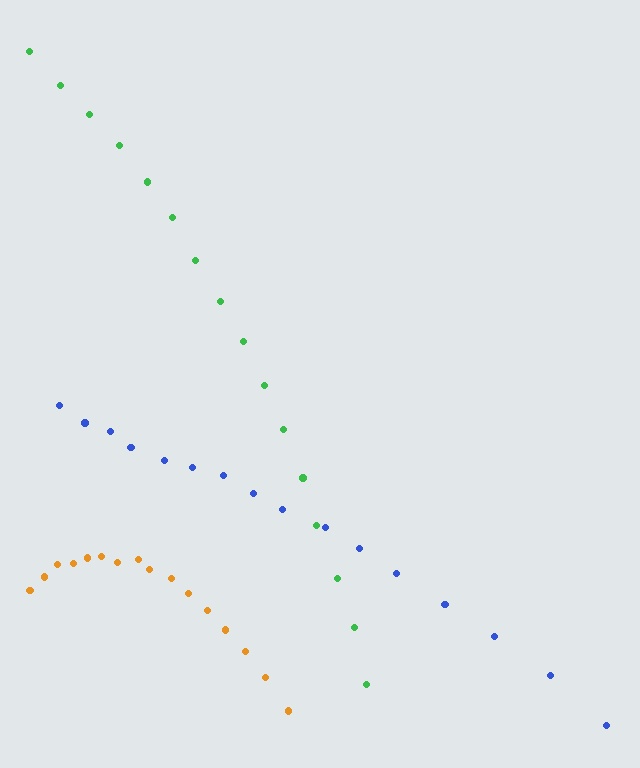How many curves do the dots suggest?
There are 3 distinct paths.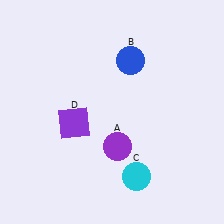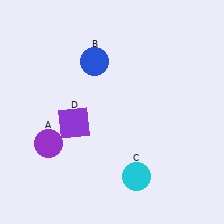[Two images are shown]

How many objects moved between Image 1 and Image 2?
2 objects moved between the two images.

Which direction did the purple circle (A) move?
The purple circle (A) moved left.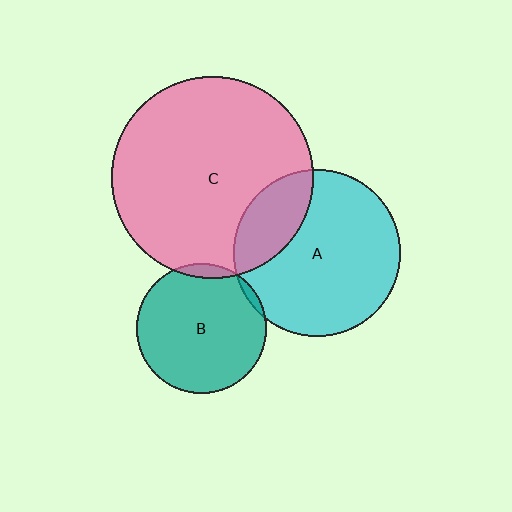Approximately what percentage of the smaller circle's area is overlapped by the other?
Approximately 25%.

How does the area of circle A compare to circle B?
Approximately 1.6 times.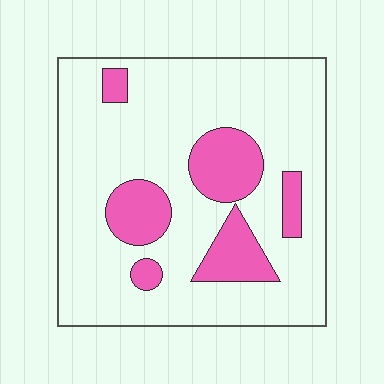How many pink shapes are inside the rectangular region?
6.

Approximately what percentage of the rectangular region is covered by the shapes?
Approximately 20%.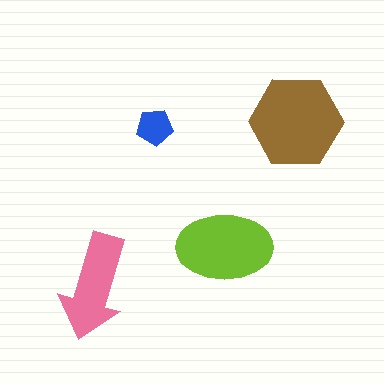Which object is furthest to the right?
The brown hexagon is rightmost.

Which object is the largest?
The brown hexagon.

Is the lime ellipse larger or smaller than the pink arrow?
Larger.